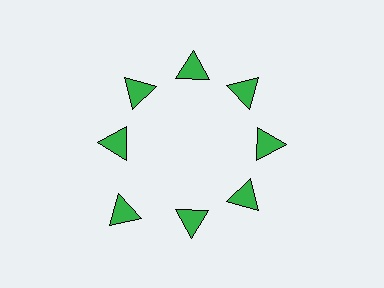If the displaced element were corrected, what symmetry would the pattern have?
It would have 8-fold rotational symmetry — the pattern would map onto itself every 45 degrees.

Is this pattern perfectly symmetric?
No. The 8 green triangles are arranged in a ring, but one element near the 8 o'clock position is pushed outward from the center, breaking the 8-fold rotational symmetry.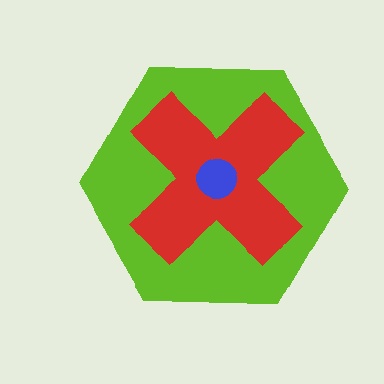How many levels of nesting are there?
3.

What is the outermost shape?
The lime hexagon.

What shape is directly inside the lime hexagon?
The red cross.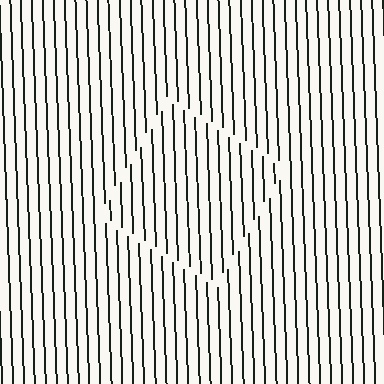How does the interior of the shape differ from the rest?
The interior of the shape contains the same grating, shifted by half a period — the contour is defined by the phase discontinuity where line-ends from the inner and outer gratings abut.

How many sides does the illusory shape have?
4 sides — the line-ends trace a square.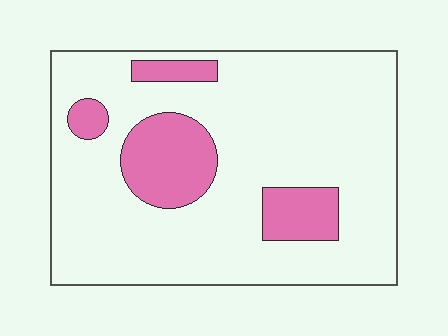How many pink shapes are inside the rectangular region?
4.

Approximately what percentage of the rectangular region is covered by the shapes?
Approximately 20%.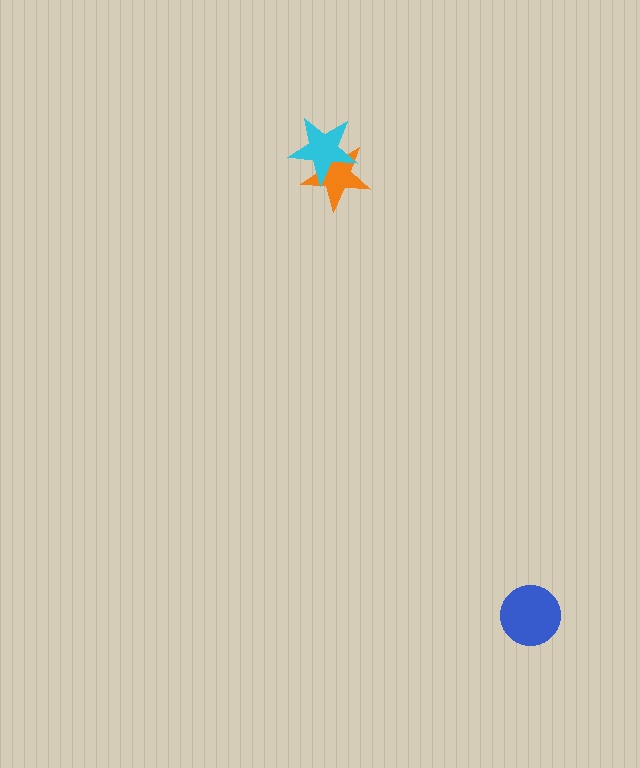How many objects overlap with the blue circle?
0 objects overlap with the blue circle.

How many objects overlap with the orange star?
1 object overlaps with the orange star.